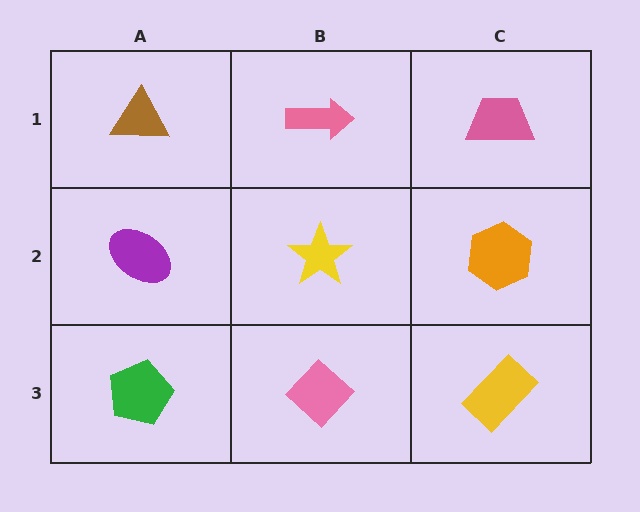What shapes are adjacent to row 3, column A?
A purple ellipse (row 2, column A), a pink diamond (row 3, column B).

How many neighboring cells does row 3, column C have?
2.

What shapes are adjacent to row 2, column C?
A pink trapezoid (row 1, column C), a yellow rectangle (row 3, column C), a yellow star (row 2, column B).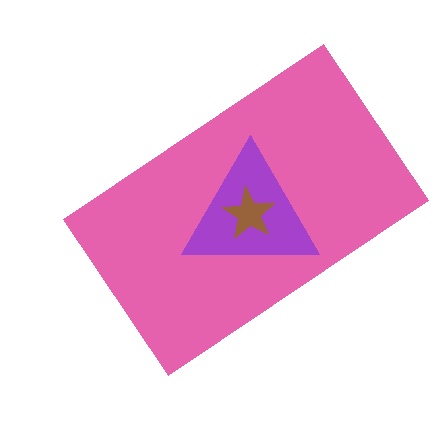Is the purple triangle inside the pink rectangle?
Yes.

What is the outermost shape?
The pink rectangle.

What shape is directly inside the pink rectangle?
The purple triangle.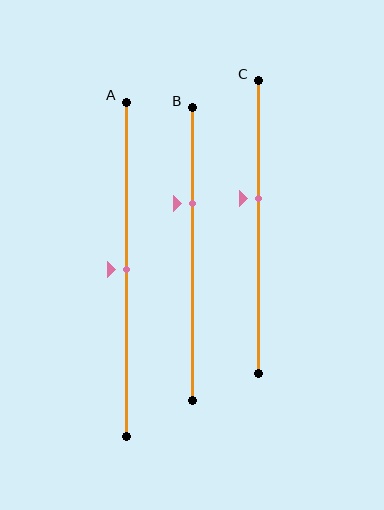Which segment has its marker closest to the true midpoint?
Segment A has its marker closest to the true midpoint.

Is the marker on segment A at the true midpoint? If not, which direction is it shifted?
Yes, the marker on segment A is at the true midpoint.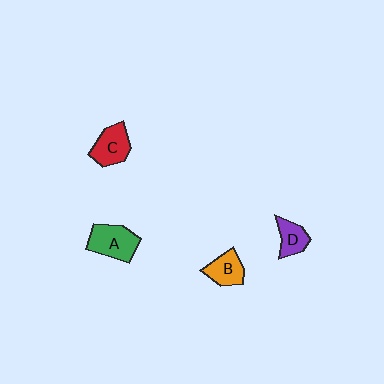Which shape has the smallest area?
Shape D (purple).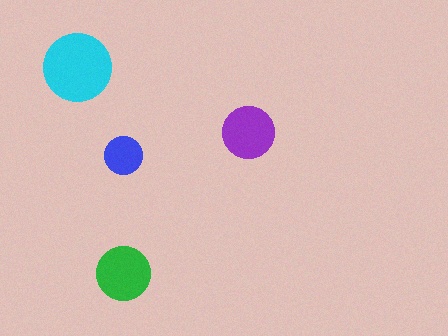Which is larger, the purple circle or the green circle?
The green one.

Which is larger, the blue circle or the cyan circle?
The cyan one.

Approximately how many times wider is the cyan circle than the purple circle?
About 1.5 times wider.